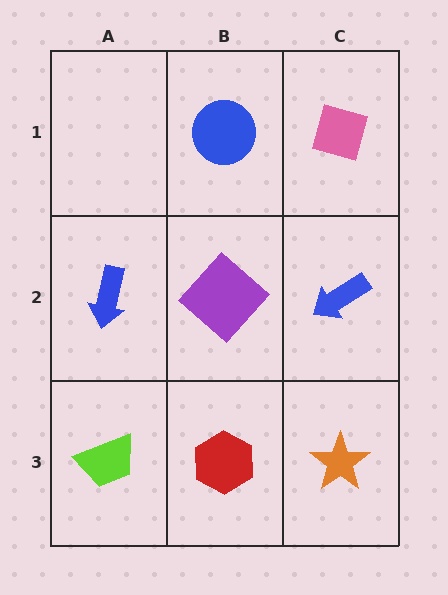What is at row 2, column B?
A purple diamond.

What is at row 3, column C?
An orange star.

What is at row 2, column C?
A blue arrow.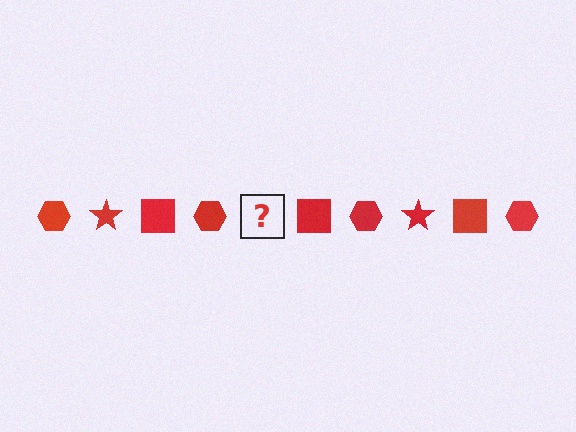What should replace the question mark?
The question mark should be replaced with a red star.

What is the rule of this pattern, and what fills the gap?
The rule is that the pattern cycles through hexagon, star, square shapes in red. The gap should be filled with a red star.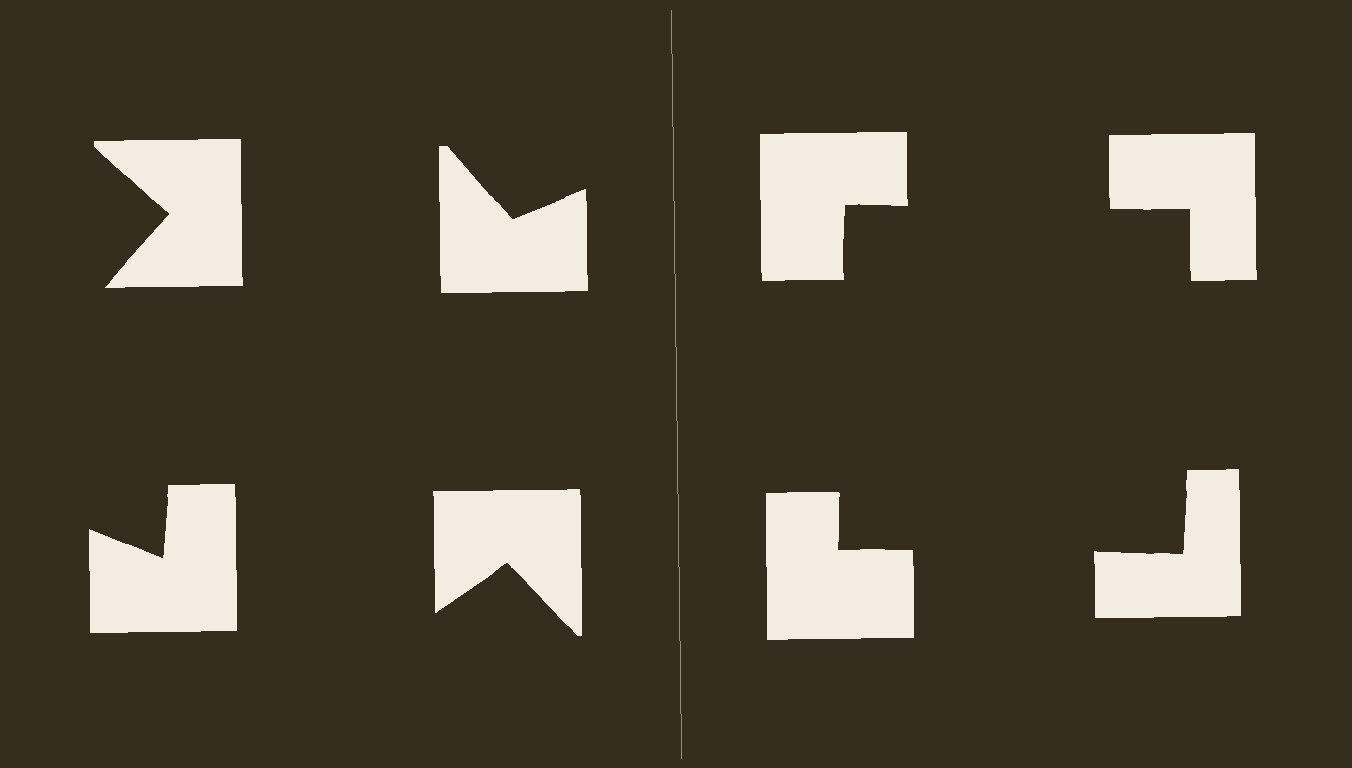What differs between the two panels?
The notched squares are positioned identically on both sides; only the wedge orientations differ. On the right they align to a square; on the left they are misaligned.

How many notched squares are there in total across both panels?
8 — 4 on each side.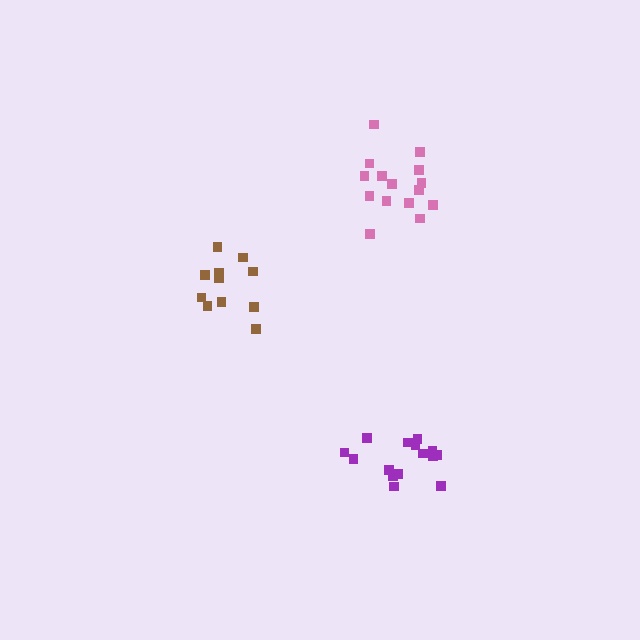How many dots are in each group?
Group 1: 15 dots, Group 2: 15 dots, Group 3: 11 dots (41 total).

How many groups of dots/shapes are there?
There are 3 groups.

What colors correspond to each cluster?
The clusters are colored: pink, purple, brown.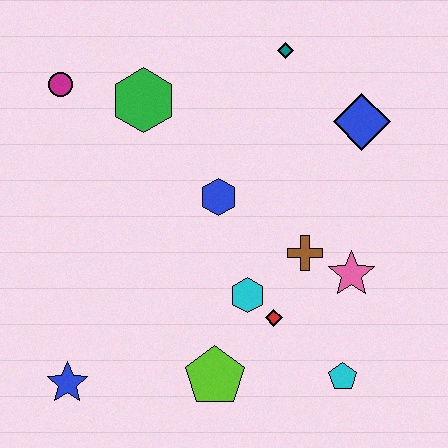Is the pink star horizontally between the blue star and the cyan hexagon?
No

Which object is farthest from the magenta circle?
The cyan pentagon is farthest from the magenta circle.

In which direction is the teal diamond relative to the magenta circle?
The teal diamond is to the right of the magenta circle.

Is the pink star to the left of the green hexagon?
No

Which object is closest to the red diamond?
The cyan hexagon is closest to the red diamond.